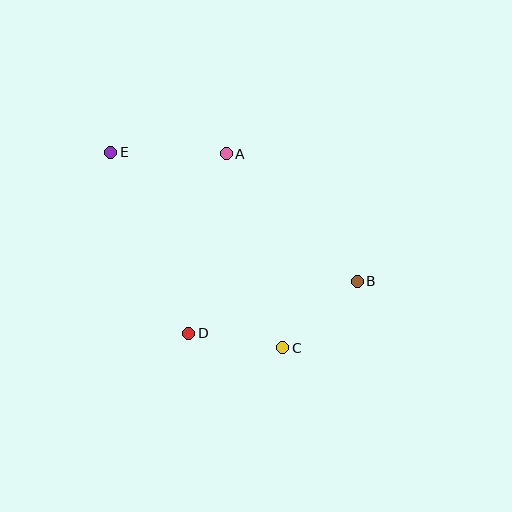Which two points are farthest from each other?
Points B and E are farthest from each other.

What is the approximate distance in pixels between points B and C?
The distance between B and C is approximately 100 pixels.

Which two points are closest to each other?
Points C and D are closest to each other.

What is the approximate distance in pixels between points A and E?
The distance between A and E is approximately 115 pixels.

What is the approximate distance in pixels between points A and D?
The distance between A and D is approximately 184 pixels.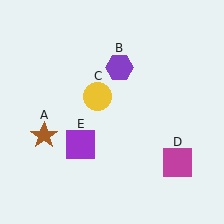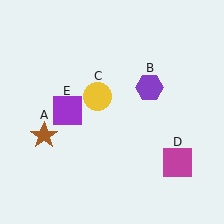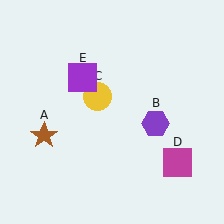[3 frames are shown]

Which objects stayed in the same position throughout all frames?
Brown star (object A) and yellow circle (object C) and magenta square (object D) remained stationary.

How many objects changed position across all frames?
2 objects changed position: purple hexagon (object B), purple square (object E).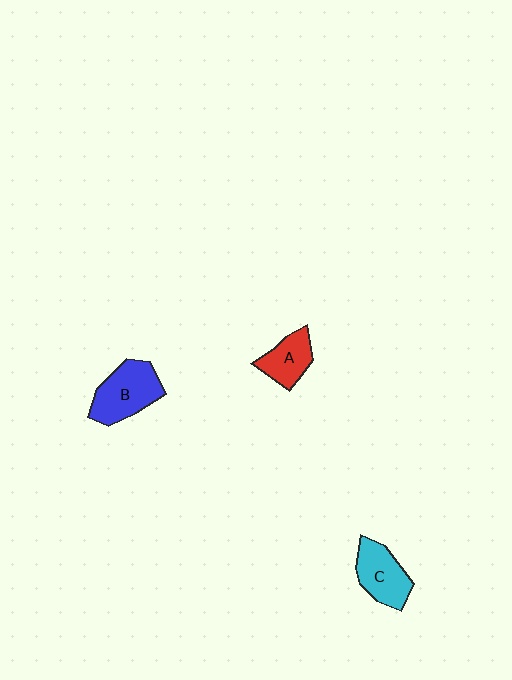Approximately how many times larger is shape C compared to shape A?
Approximately 1.3 times.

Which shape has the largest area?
Shape B (blue).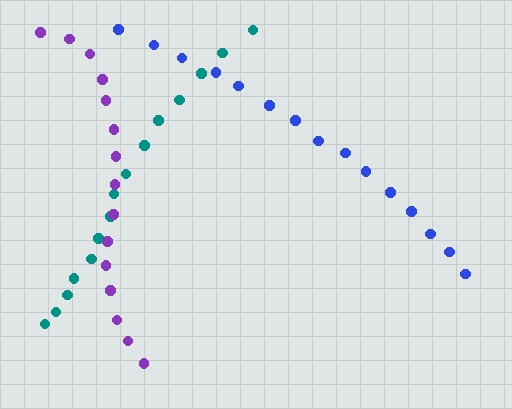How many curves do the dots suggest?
There are 3 distinct paths.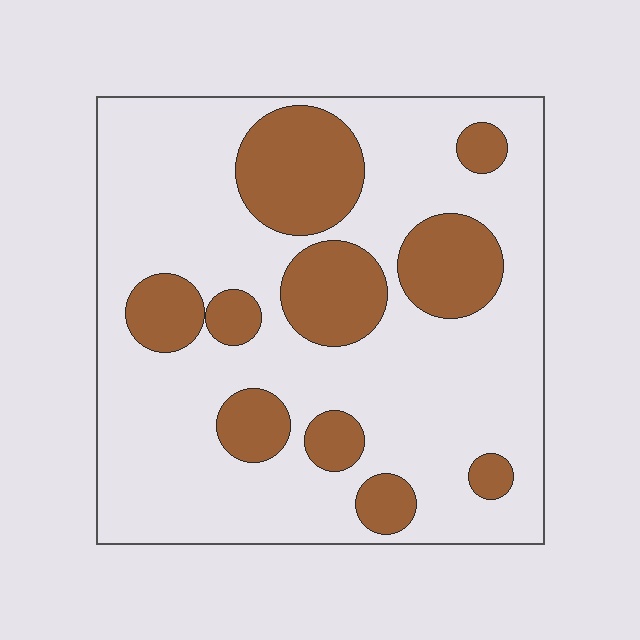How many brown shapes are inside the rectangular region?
10.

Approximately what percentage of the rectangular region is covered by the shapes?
Approximately 25%.